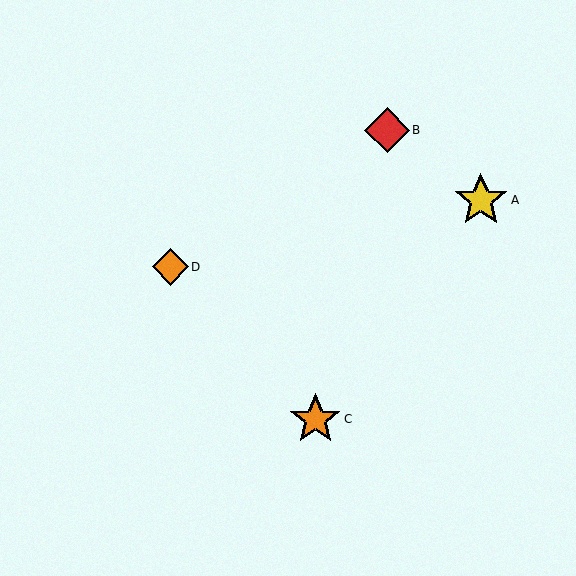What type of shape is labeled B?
Shape B is a red diamond.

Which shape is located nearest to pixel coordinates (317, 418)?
The orange star (labeled C) at (315, 419) is nearest to that location.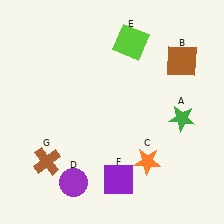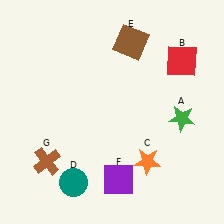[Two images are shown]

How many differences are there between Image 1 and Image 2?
There are 3 differences between the two images.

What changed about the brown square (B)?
In Image 1, B is brown. In Image 2, it changed to red.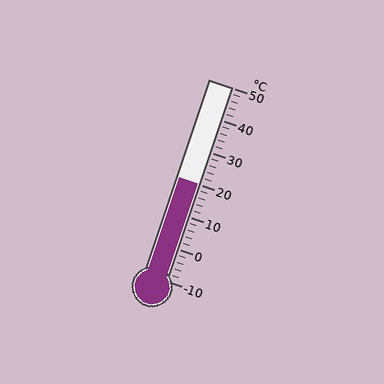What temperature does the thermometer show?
The thermometer shows approximately 20°C.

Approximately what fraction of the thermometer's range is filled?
The thermometer is filled to approximately 50% of its range.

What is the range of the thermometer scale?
The thermometer scale ranges from -10°C to 50°C.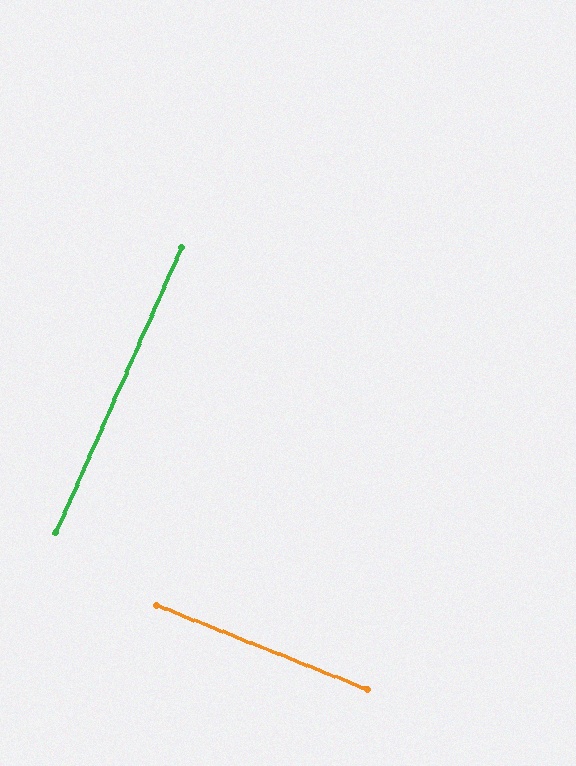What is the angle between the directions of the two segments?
Approximately 88 degrees.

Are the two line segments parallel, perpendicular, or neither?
Perpendicular — they meet at approximately 88°.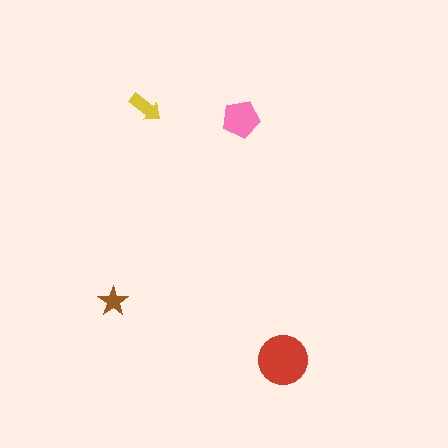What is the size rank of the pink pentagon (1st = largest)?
2nd.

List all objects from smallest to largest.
The brown star, the yellow arrow, the pink pentagon, the red circle.